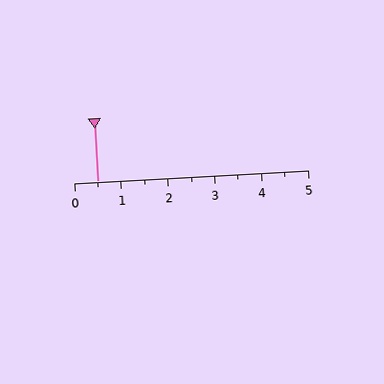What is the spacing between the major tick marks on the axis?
The major ticks are spaced 1 apart.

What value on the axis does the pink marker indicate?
The marker indicates approximately 0.5.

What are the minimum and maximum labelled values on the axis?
The axis runs from 0 to 5.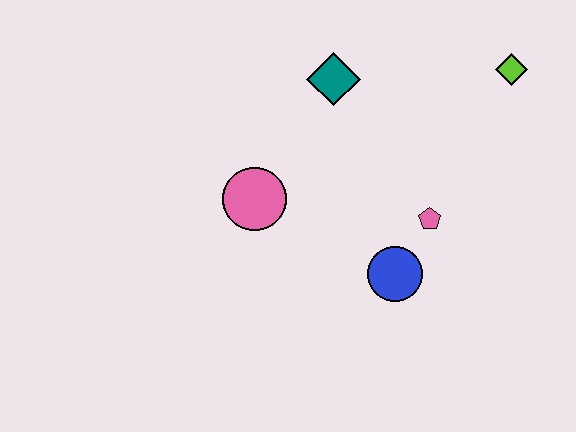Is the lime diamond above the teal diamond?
Yes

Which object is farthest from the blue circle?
The lime diamond is farthest from the blue circle.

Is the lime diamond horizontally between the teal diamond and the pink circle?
No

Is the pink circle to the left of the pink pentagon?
Yes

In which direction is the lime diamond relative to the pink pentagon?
The lime diamond is above the pink pentagon.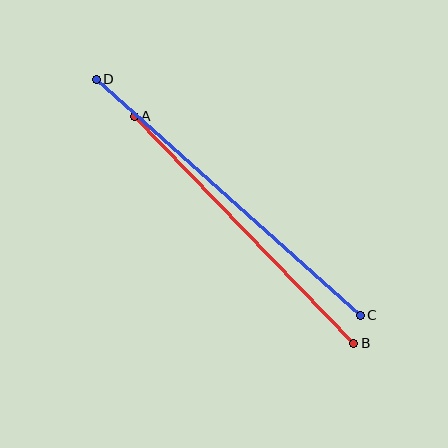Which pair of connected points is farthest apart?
Points C and D are farthest apart.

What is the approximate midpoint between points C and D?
The midpoint is at approximately (228, 197) pixels.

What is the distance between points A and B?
The distance is approximately 316 pixels.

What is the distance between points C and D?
The distance is approximately 354 pixels.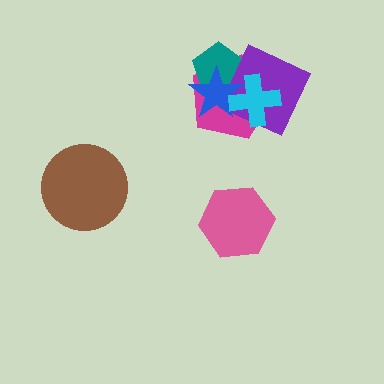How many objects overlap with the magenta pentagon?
4 objects overlap with the magenta pentagon.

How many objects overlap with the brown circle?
0 objects overlap with the brown circle.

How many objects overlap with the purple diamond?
4 objects overlap with the purple diamond.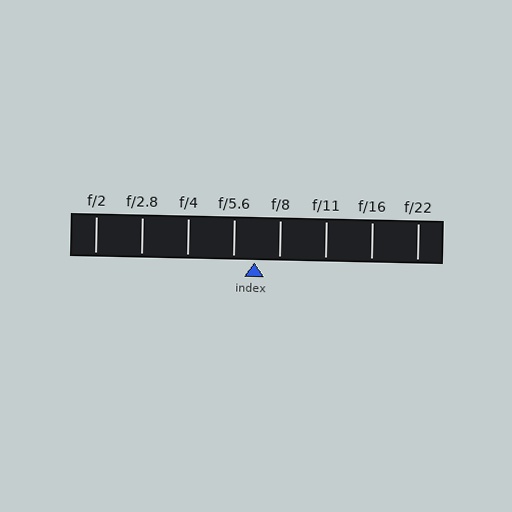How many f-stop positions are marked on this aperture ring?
There are 8 f-stop positions marked.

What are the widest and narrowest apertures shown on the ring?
The widest aperture shown is f/2 and the narrowest is f/22.